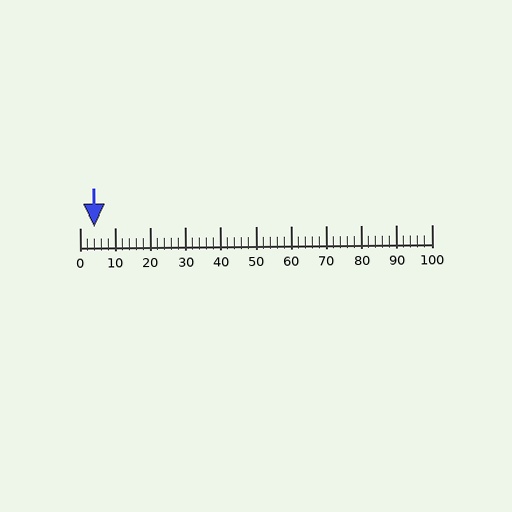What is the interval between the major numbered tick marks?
The major tick marks are spaced 10 units apart.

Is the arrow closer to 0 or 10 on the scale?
The arrow is closer to 0.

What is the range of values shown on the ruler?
The ruler shows values from 0 to 100.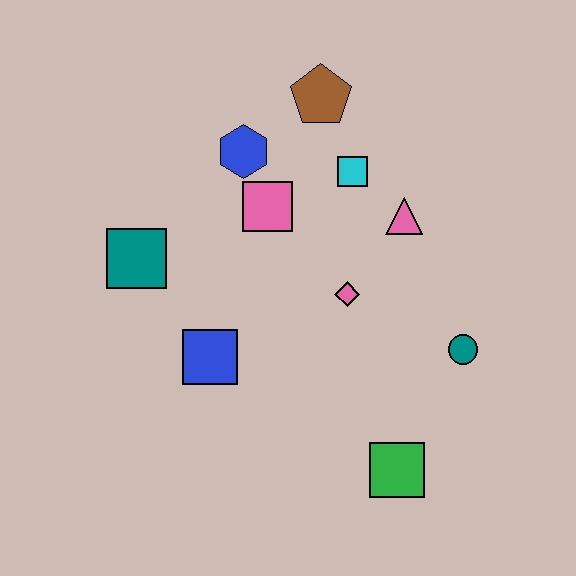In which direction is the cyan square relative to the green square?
The cyan square is above the green square.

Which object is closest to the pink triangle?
The cyan square is closest to the pink triangle.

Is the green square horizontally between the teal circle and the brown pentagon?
Yes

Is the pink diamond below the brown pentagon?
Yes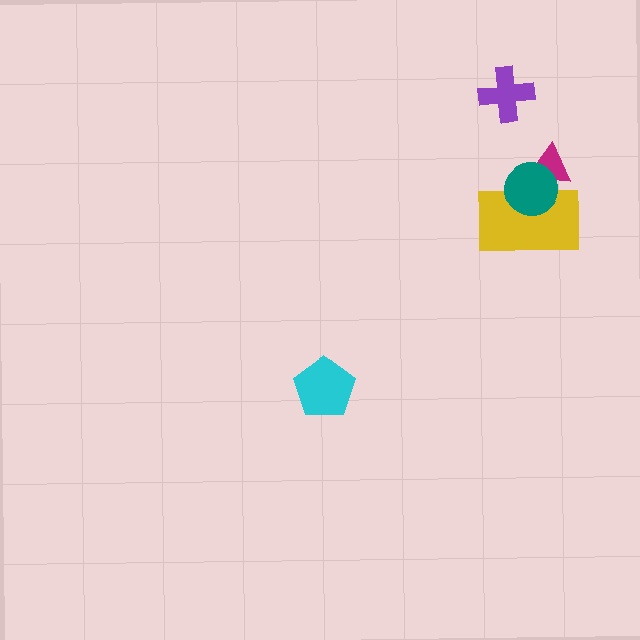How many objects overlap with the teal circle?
2 objects overlap with the teal circle.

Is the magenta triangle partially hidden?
Yes, it is partially covered by another shape.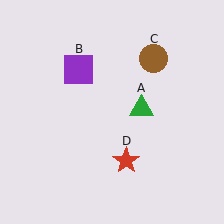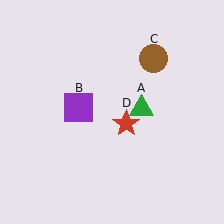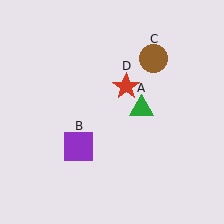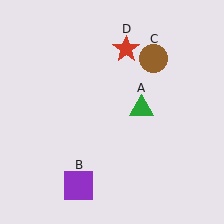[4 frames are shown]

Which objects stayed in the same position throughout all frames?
Green triangle (object A) and brown circle (object C) remained stationary.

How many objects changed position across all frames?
2 objects changed position: purple square (object B), red star (object D).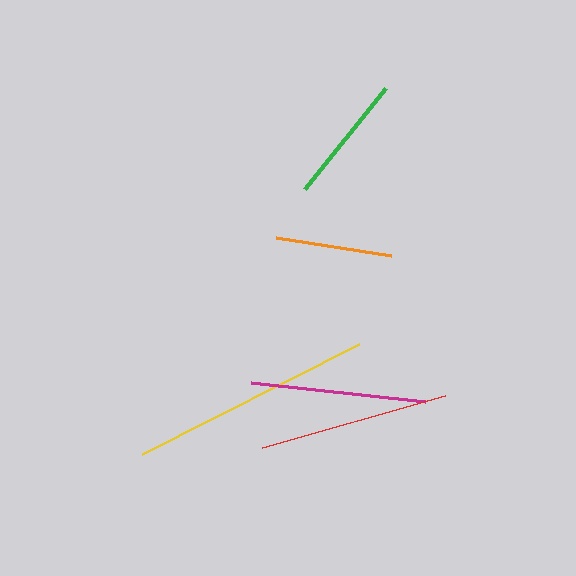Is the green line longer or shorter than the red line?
The red line is longer than the green line.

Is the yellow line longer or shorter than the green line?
The yellow line is longer than the green line.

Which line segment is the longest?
The yellow line is the longest at approximately 243 pixels.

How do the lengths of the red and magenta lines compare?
The red and magenta lines are approximately the same length.